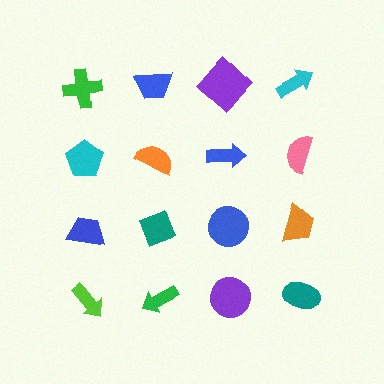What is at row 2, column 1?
A cyan pentagon.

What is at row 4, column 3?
A purple circle.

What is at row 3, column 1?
A blue trapezoid.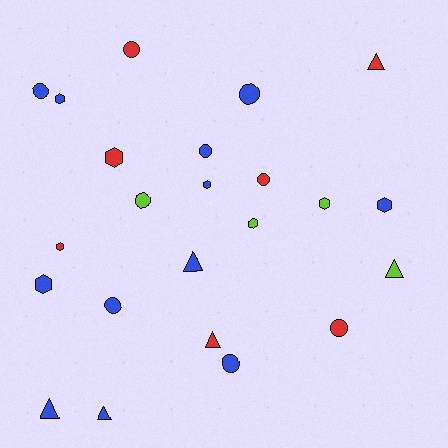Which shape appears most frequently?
Circle, with 9 objects.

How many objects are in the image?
There are 23 objects.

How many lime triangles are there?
There is 1 lime triangle.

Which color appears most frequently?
Blue, with 12 objects.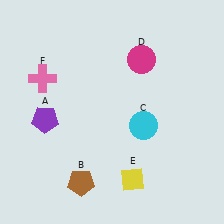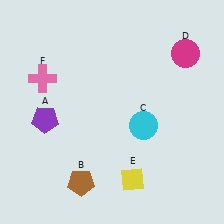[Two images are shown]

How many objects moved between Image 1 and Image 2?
1 object moved between the two images.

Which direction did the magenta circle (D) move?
The magenta circle (D) moved right.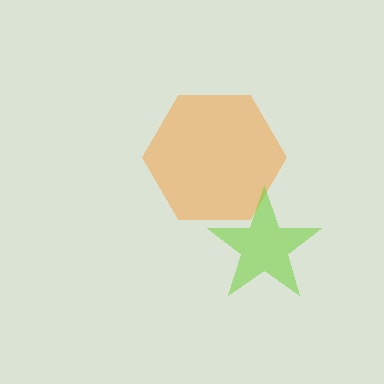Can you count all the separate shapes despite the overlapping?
Yes, there are 2 separate shapes.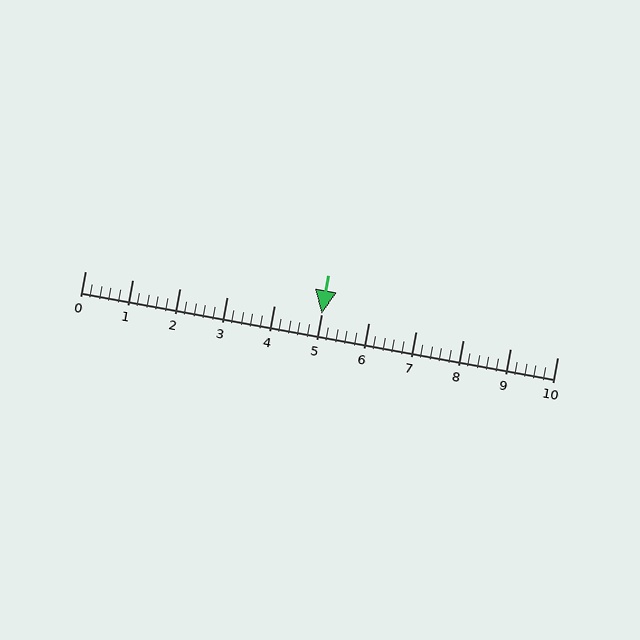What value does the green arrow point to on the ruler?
The green arrow points to approximately 5.0.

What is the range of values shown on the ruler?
The ruler shows values from 0 to 10.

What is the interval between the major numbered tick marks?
The major tick marks are spaced 1 units apart.